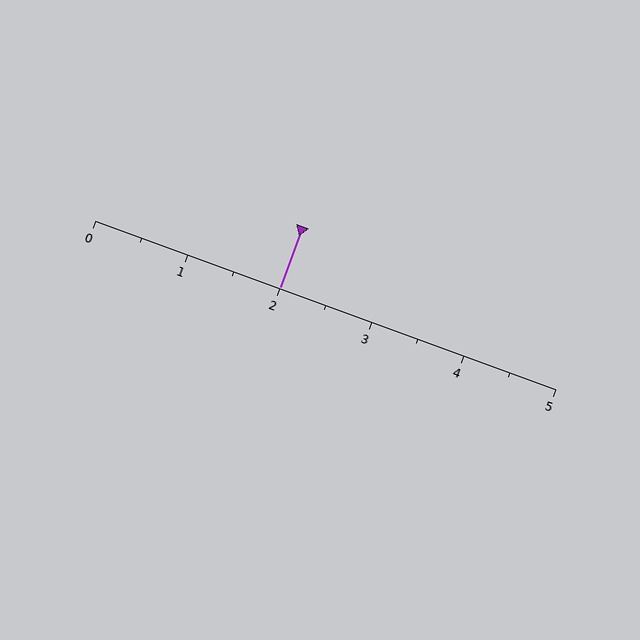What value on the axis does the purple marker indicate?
The marker indicates approximately 2.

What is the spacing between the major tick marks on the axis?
The major ticks are spaced 1 apart.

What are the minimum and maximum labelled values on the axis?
The axis runs from 0 to 5.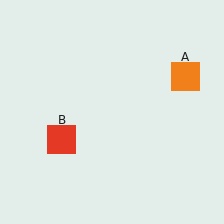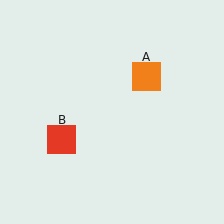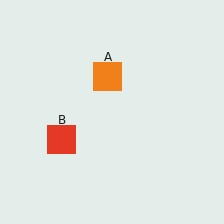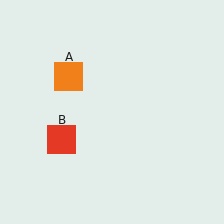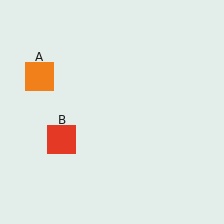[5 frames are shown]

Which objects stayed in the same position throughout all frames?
Red square (object B) remained stationary.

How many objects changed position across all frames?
1 object changed position: orange square (object A).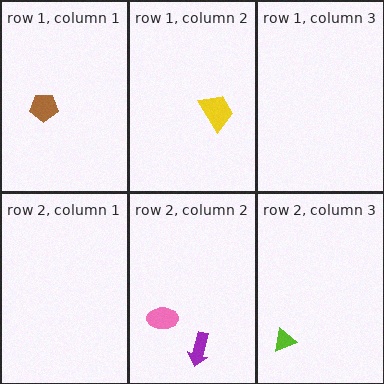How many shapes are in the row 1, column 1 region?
1.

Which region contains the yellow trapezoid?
The row 1, column 2 region.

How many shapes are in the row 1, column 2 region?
1.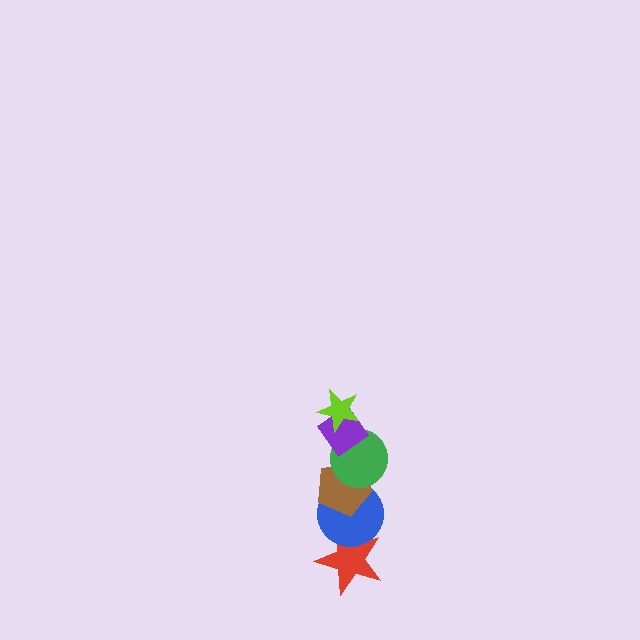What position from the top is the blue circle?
The blue circle is 5th from the top.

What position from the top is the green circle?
The green circle is 3rd from the top.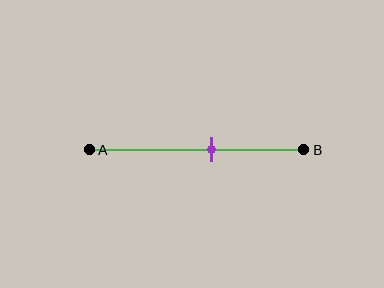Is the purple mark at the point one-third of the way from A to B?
No, the mark is at about 55% from A, not at the 33% one-third point.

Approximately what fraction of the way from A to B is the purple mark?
The purple mark is approximately 55% of the way from A to B.